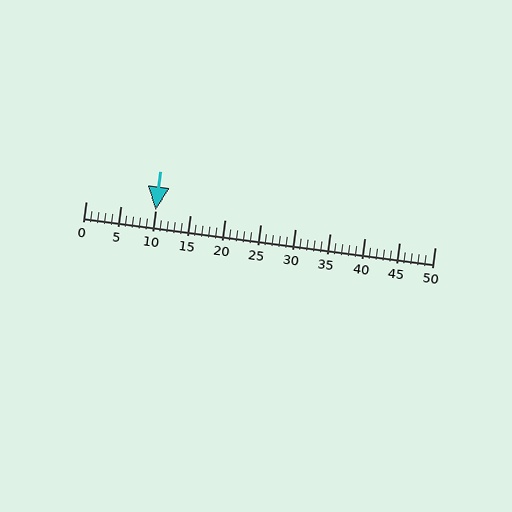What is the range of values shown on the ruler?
The ruler shows values from 0 to 50.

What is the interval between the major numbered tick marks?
The major tick marks are spaced 5 units apart.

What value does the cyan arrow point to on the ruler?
The cyan arrow points to approximately 10.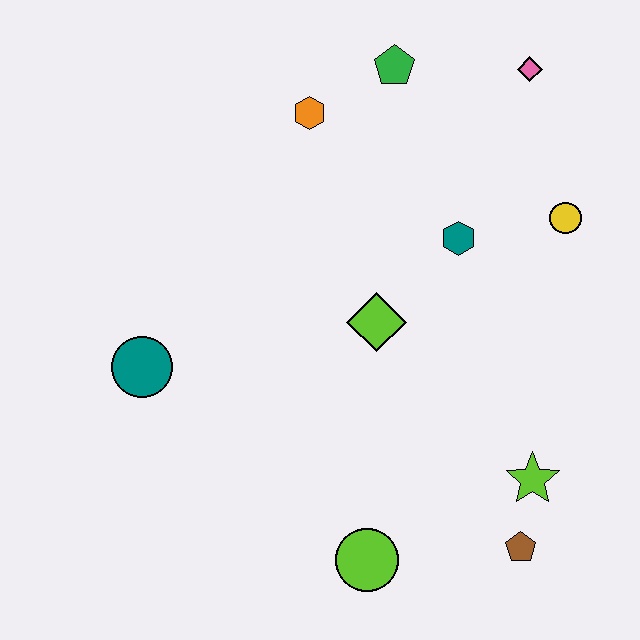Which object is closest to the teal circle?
The lime diamond is closest to the teal circle.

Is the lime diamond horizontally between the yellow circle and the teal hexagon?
No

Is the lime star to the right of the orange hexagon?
Yes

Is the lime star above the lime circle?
Yes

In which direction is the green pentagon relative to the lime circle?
The green pentagon is above the lime circle.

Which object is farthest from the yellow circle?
The teal circle is farthest from the yellow circle.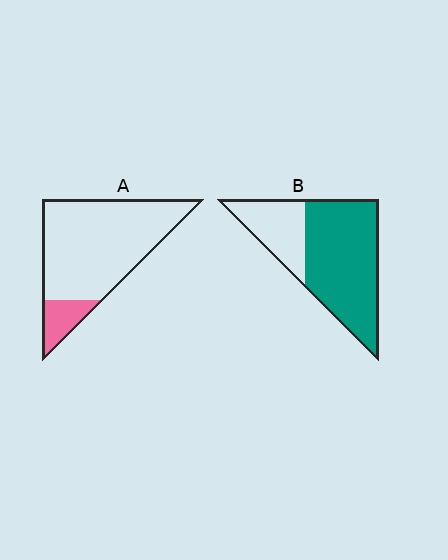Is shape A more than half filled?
No.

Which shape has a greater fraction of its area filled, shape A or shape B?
Shape B.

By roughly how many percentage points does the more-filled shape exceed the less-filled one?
By roughly 55 percentage points (B over A).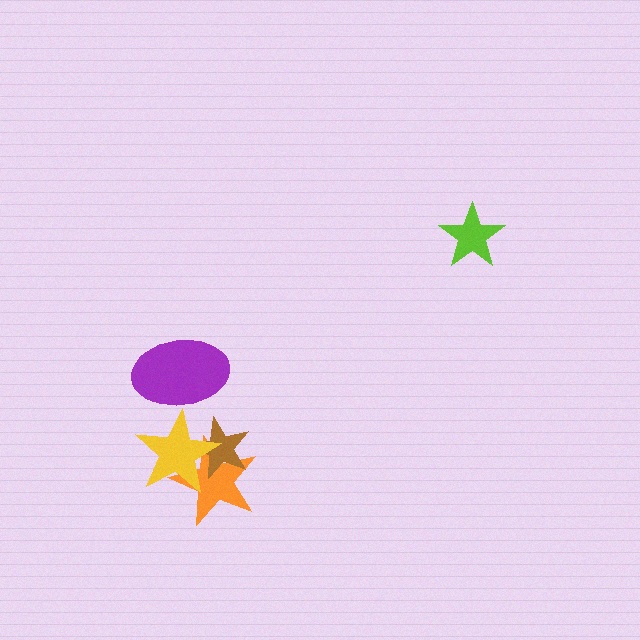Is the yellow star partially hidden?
Yes, it is partially covered by another shape.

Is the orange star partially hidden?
Yes, it is partially covered by another shape.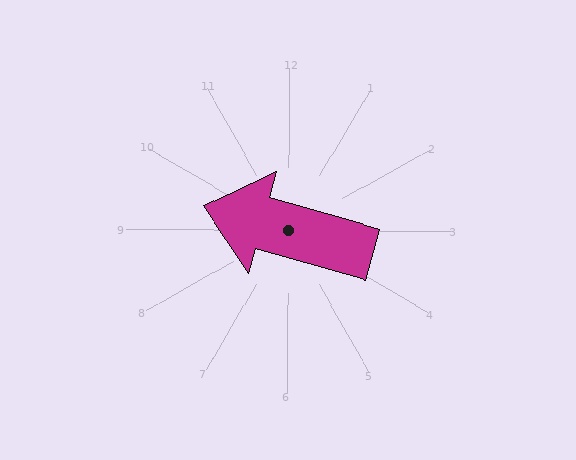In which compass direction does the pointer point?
West.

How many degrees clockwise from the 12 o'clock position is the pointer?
Approximately 286 degrees.